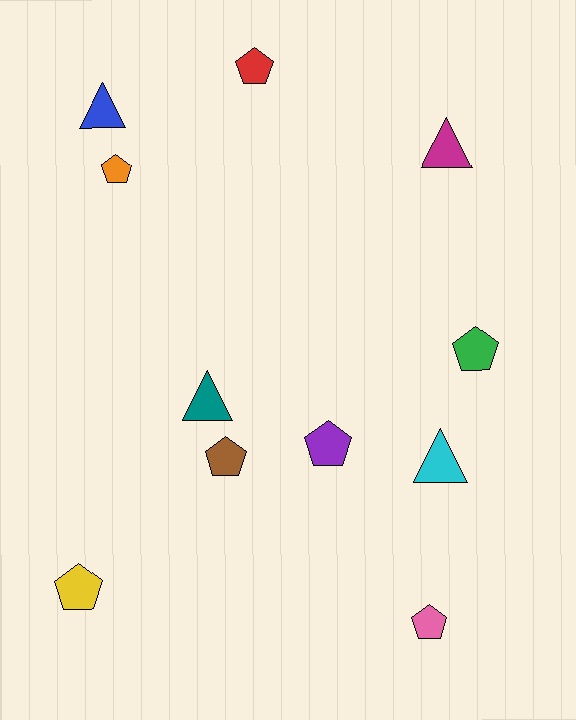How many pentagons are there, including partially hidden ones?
There are 7 pentagons.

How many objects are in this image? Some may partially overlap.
There are 11 objects.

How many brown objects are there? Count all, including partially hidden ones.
There is 1 brown object.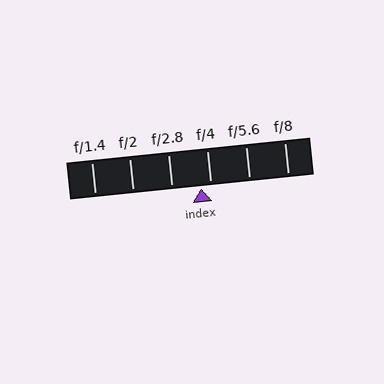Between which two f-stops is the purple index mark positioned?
The index mark is between f/2.8 and f/4.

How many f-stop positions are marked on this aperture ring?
There are 6 f-stop positions marked.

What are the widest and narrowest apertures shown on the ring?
The widest aperture shown is f/1.4 and the narrowest is f/8.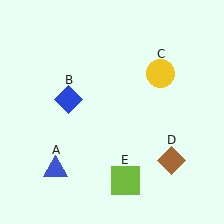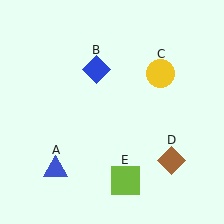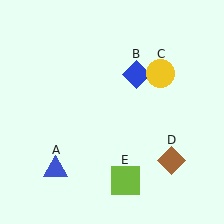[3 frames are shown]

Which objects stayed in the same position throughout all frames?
Blue triangle (object A) and yellow circle (object C) and brown diamond (object D) and lime square (object E) remained stationary.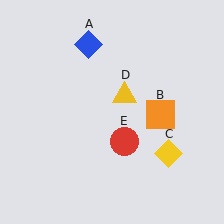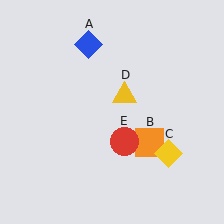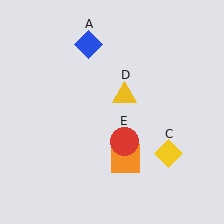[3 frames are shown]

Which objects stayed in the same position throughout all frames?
Blue diamond (object A) and yellow diamond (object C) and yellow triangle (object D) and red circle (object E) remained stationary.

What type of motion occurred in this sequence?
The orange square (object B) rotated clockwise around the center of the scene.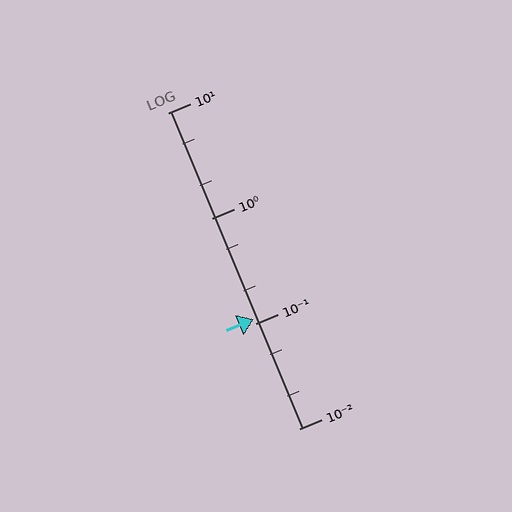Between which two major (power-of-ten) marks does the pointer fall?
The pointer is between 0.1 and 1.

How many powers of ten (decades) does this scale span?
The scale spans 3 decades, from 0.01 to 10.